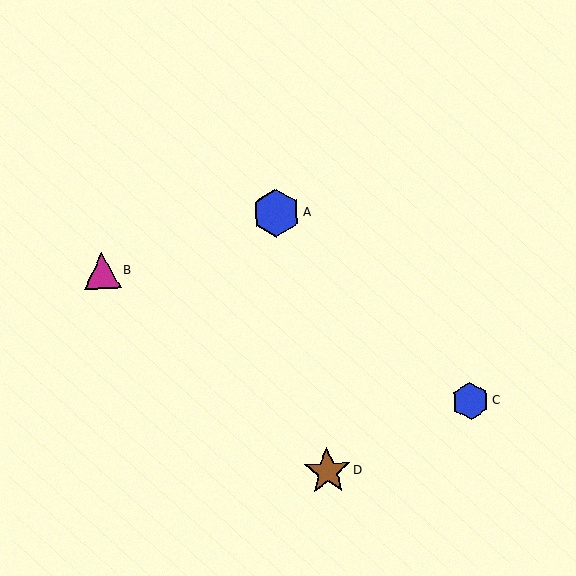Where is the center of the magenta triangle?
The center of the magenta triangle is at (102, 271).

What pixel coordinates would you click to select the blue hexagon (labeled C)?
Click at (470, 401) to select the blue hexagon C.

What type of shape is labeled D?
Shape D is a brown star.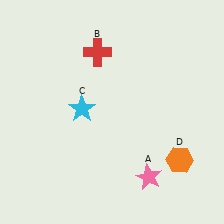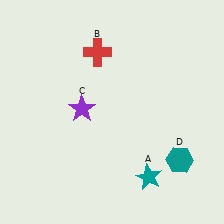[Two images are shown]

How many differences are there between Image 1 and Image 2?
There are 3 differences between the two images.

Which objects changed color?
A changed from pink to teal. C changed from cyan to purple. D changed from orange to teal.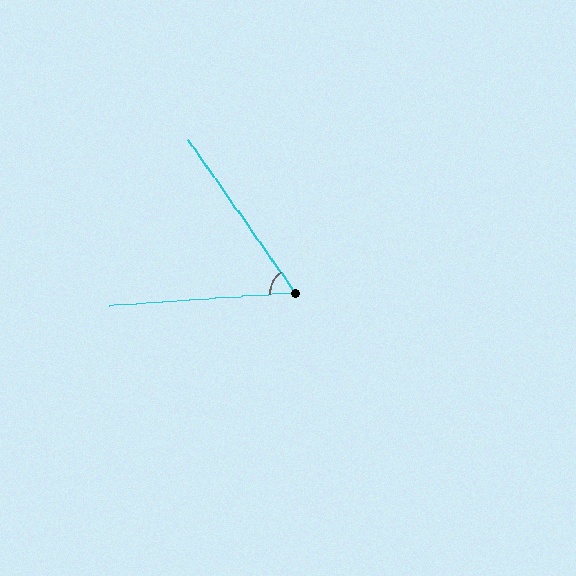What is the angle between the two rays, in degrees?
Approximately 59 degrees.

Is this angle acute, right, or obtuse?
It is acute.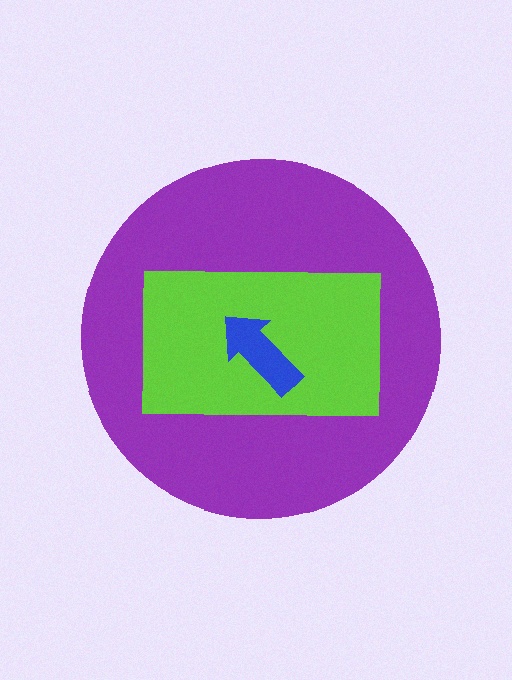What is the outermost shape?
The purple circle.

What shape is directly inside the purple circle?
The lime rectangle.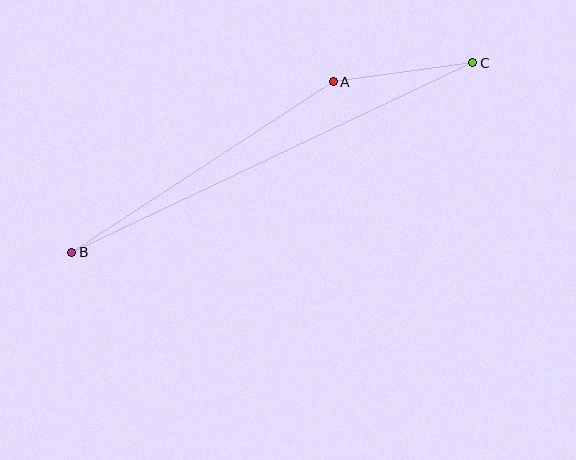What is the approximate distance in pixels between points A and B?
The distance between A and B is approximately 312 pixels.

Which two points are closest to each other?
Points A and C are closest to each other.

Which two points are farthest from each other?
Points B and C are farthest from each other.